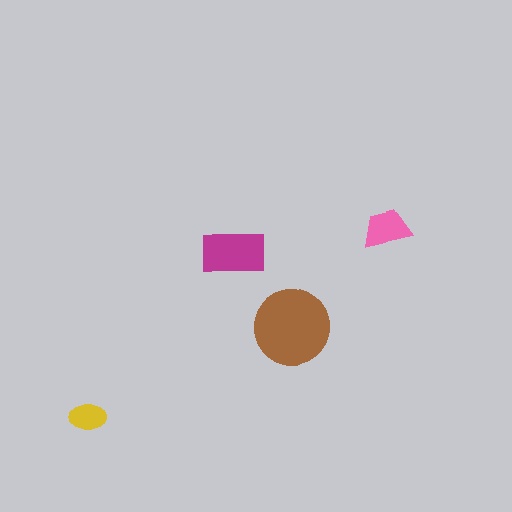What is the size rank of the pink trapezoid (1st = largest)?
3rd.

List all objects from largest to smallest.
The brown circle, the magenta rectangle, the pink trapezoid, the yellow ellipse.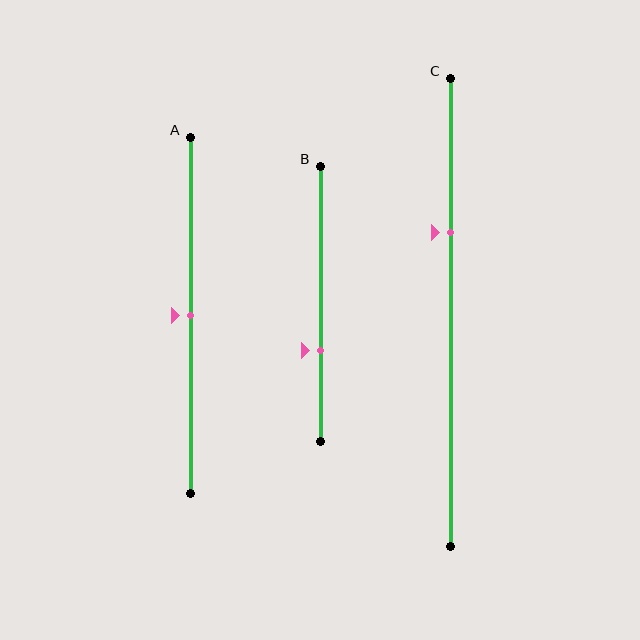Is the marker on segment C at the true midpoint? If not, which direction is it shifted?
No, the marker on segment C is shifted upward by about 17% of the segment length.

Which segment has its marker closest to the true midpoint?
Segment A has its marker closest to the true midpoint.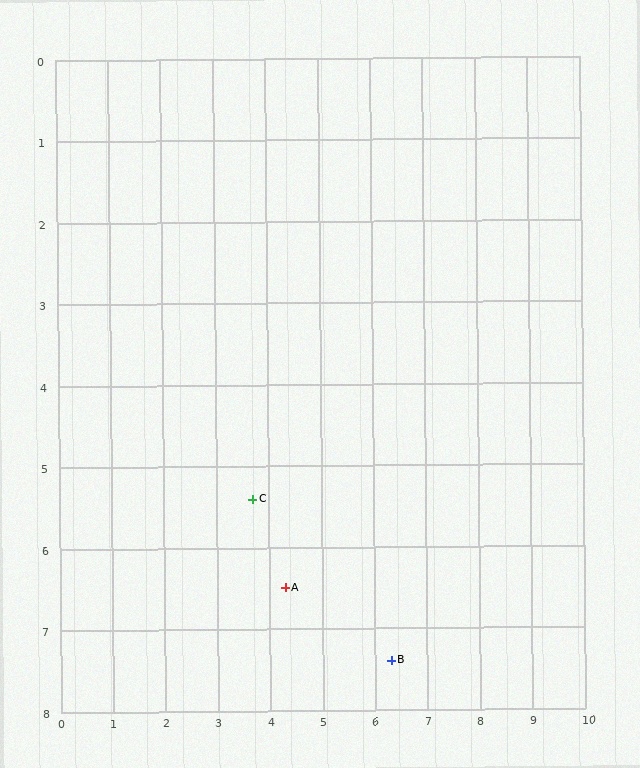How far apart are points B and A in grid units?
Points B and A are about 2.2 grid units apart.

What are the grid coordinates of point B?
Point B is at approximately (6.3, 7.4).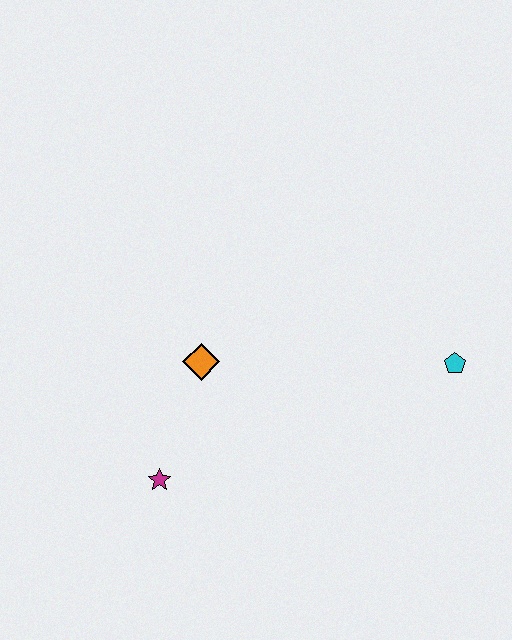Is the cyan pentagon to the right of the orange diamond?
Yes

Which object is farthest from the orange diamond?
The cyan pentagon is farthest from the orange diamond.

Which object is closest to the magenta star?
The orange diamond is closest to the magenta star.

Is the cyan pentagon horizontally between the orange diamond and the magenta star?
No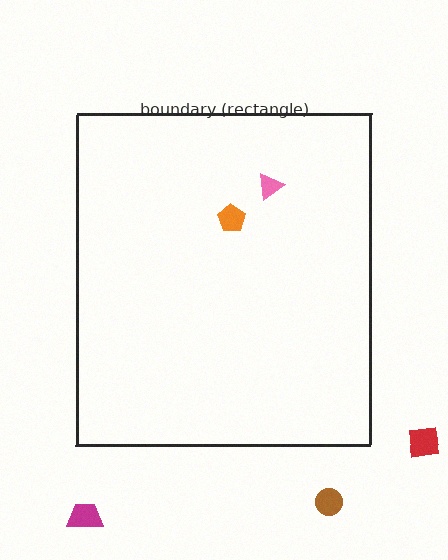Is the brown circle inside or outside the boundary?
Outside.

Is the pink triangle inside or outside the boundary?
Inside.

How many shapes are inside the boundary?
2 inside, 3 outside.